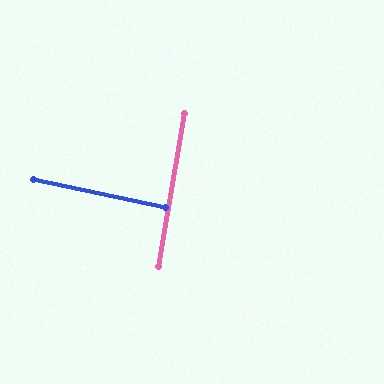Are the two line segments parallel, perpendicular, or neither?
Perpendicular — they meet at approximately 88°.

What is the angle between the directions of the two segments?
Approximately 88 degrees.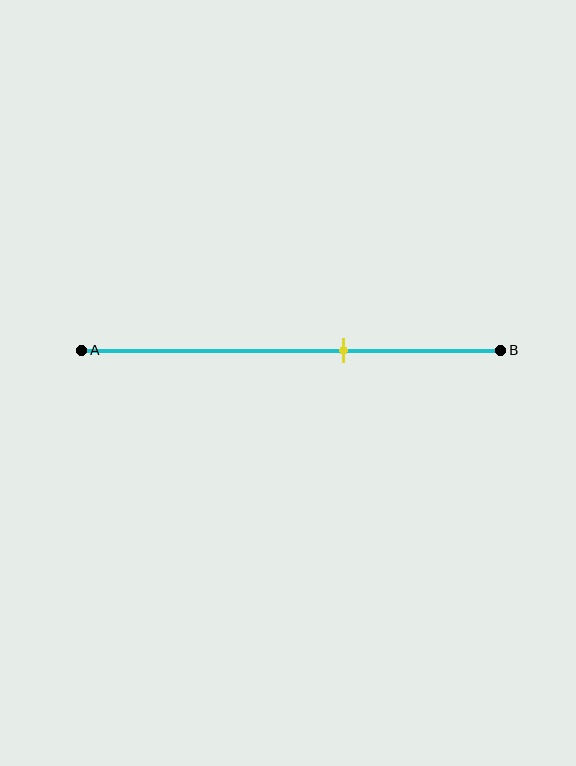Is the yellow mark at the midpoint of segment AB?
No, the mark is at about 60% from A, not at the 50% midpoint.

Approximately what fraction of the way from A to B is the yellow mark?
The yellow mark is approximately 60% of the way from A to B.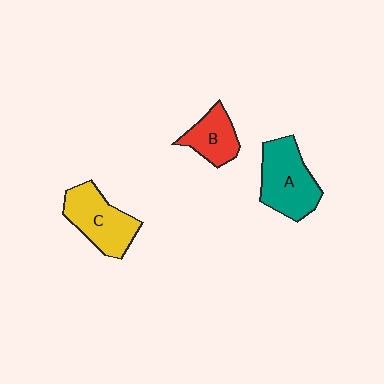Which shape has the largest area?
Shape A (teal).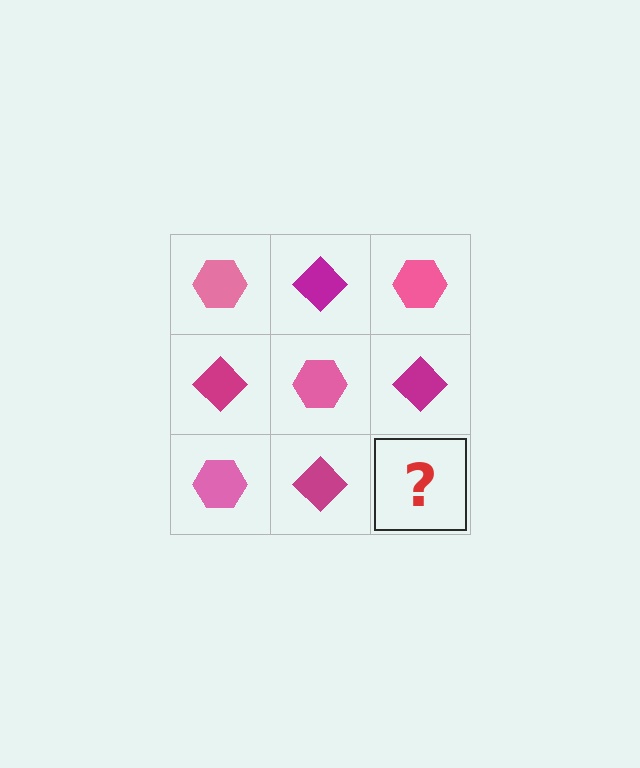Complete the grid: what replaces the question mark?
The question mark should be replaced with a pink hexagon.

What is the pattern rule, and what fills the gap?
The rule is that it alternates pink hexagon and magenta diamond in a checkerboard pattern. The gap should be filled with a pink hexagon.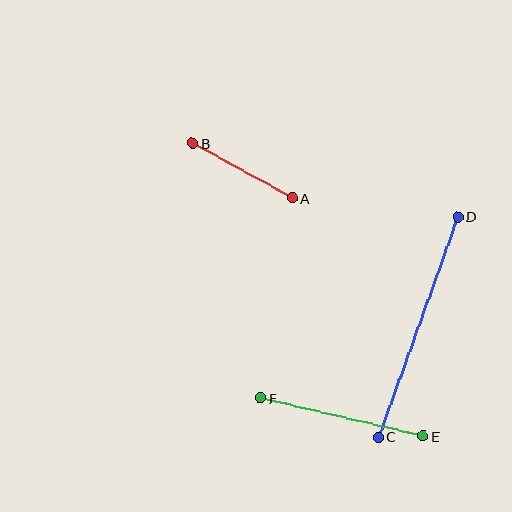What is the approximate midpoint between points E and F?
The midpoint is at approximately (342, 417) pixels.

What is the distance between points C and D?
The distance is approximately 234 pixels.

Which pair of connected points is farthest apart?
Points C and D are farthest apart.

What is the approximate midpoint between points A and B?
The midpoint is at approximately (243, 171) pixels.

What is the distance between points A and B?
The distance is approximately 114 pixels.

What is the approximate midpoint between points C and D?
The midpoint is at approximately (418, 327) pixels.